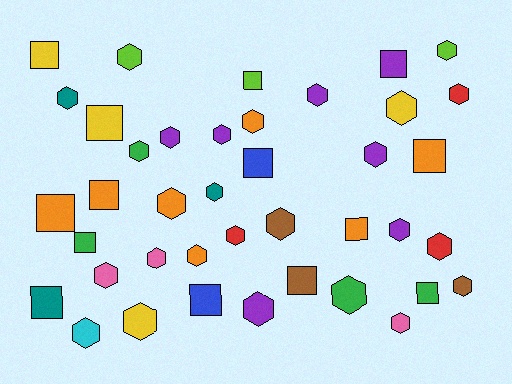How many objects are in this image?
There are 40 objects.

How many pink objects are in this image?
There are 3 pink objects.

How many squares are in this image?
There are 14 squares.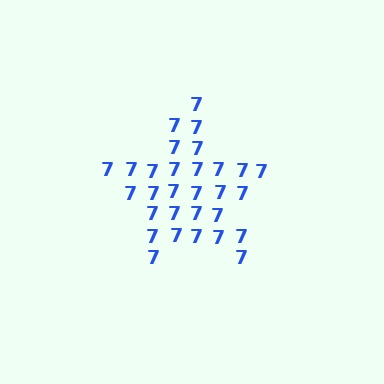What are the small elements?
The small elements are digit 7's.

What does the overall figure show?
The overall figure shows a star.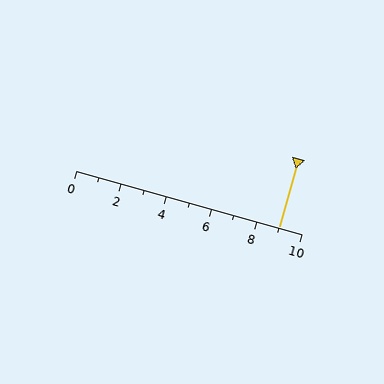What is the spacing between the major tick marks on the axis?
The major ticks are spaced 2 apart.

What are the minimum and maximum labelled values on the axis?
The axis runs from 0 to 10.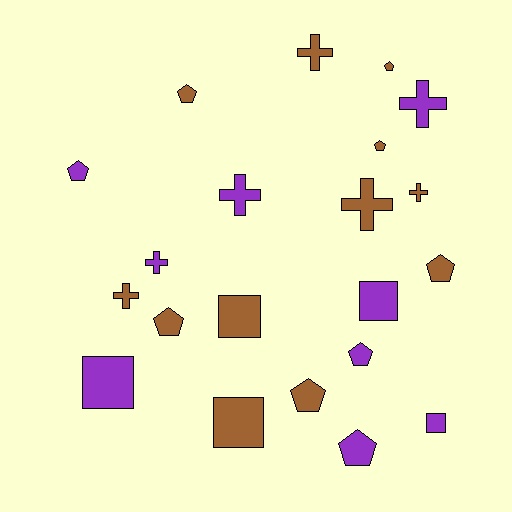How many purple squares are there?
There are 3 purple squares.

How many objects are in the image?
There are 21 objects.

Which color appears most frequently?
Brown, with 12 objects.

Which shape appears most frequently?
Pentagon, with 9 objects.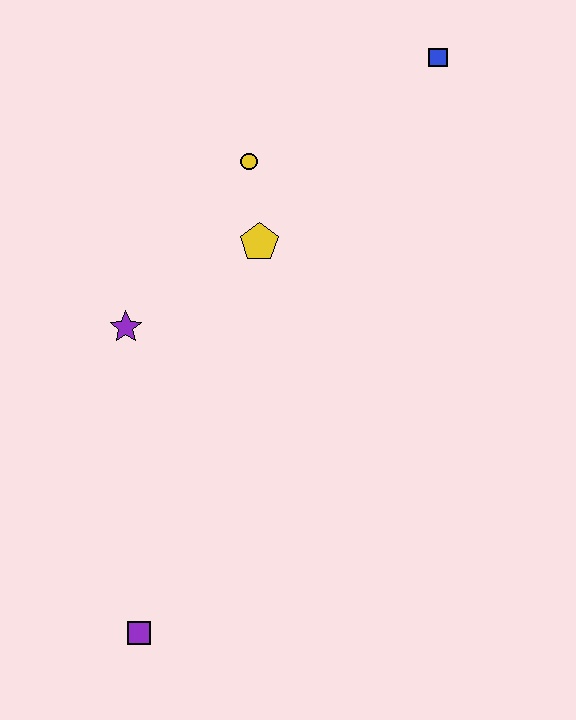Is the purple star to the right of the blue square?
No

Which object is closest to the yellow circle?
The yellow pentagon is closest to the yellow circle.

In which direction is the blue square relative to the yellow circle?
The blue square is to the right of the yellow circle.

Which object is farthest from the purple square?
The blue square is farthest from the purple square.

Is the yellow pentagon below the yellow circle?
Yes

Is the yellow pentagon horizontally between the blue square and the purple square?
Yes